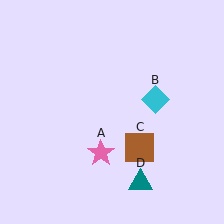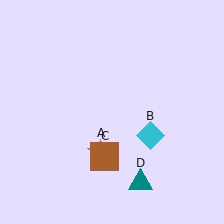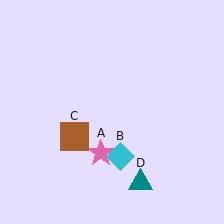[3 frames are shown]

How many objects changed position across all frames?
2 objects changed position: cyan diamond (object B), brown square (object C).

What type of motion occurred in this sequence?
The cyan diamond (object B), brown square (object C) rotated clockwise around the center of the scene.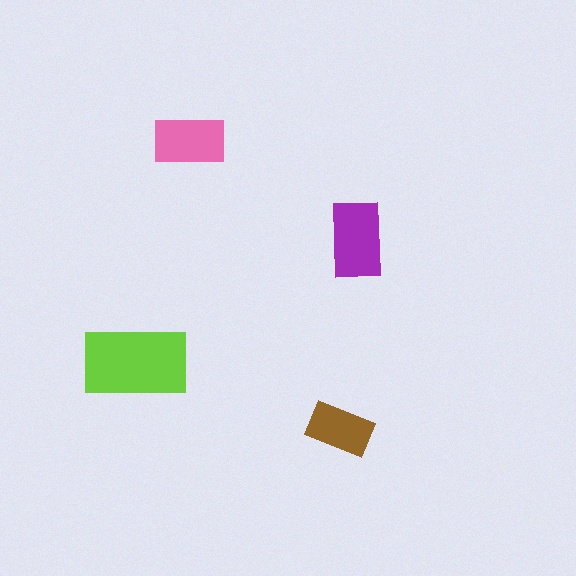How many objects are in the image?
There are 4 objects in the image.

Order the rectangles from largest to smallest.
the lime one, the purple one, the pink one, the brown one.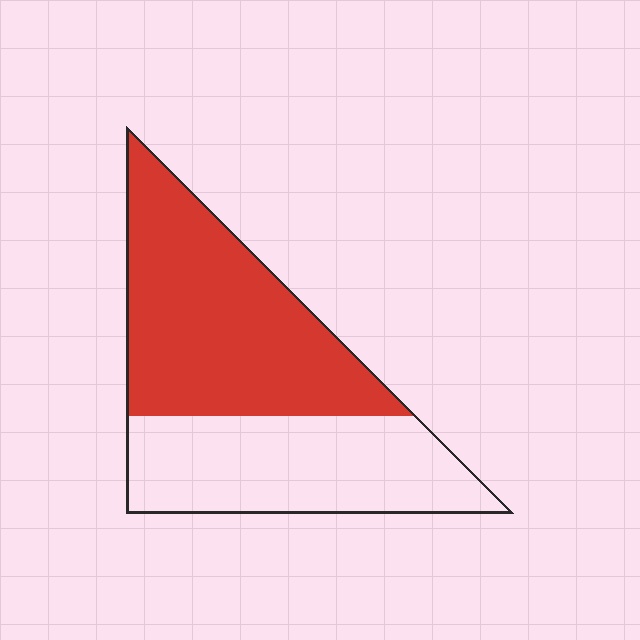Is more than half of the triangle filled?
Yes.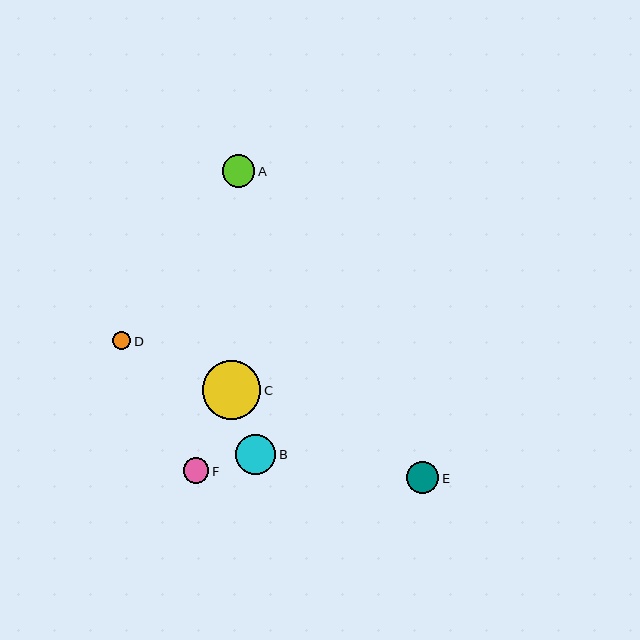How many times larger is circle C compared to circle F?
Circle C is approximately 2.3 times the size of circle F.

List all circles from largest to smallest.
From largest to smallest: C, B, A, E, F, D.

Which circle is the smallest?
Circle D is the smallest with a size of approximately 18 pixels.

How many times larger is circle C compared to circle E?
Circle C is approximately 1.8 times the size of circle E.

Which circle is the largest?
Circle C is the largest with a size of approximately 58 pixels.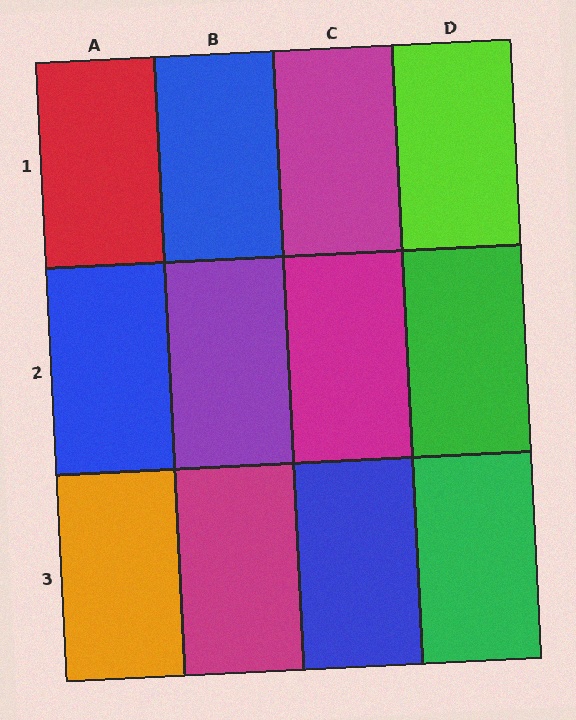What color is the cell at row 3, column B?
Magenta.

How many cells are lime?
1 cell is lime.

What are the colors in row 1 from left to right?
Red, blue, magenta, lime.